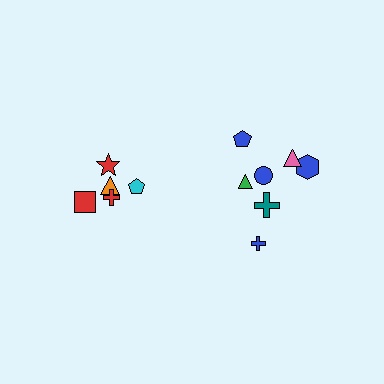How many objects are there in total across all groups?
There are 12 objects.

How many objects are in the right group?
There are 7 objects.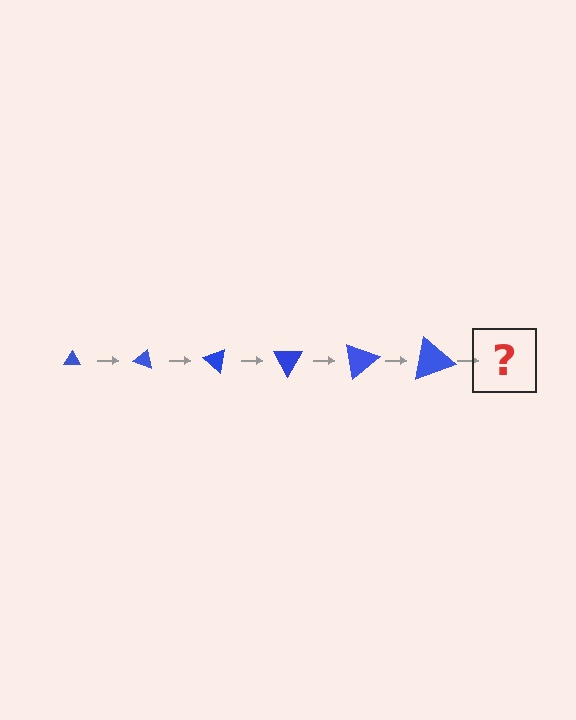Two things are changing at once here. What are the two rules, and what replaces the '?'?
The two rules are that the triangle grows larger each step and it rotates 20 degrees each step. The '?' should be a triangle, larger than the previous one and rotated 120 degrees from the start.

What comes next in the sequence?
The next element should be a triangle, larger than the previous one and rotated 120 degrees from the start.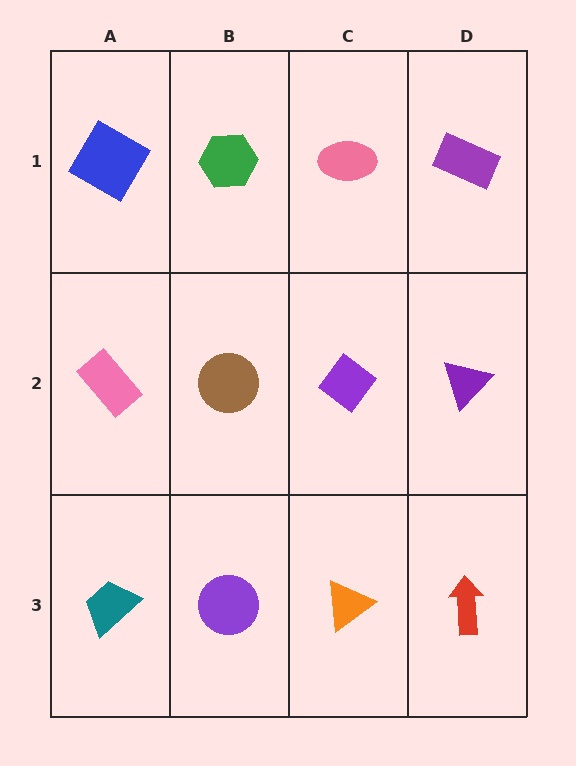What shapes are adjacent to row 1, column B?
A brown circle (row 2, column B), a blue diamond (row 1, column A), a pink ellipse (row 1, column C).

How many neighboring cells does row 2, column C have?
4.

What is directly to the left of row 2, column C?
A brown circle.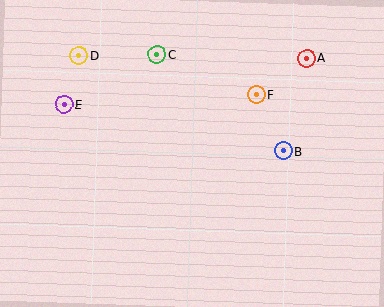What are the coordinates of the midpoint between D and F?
The midpoint between D and F is at (168, 75).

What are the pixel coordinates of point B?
Point B is at (283, 151).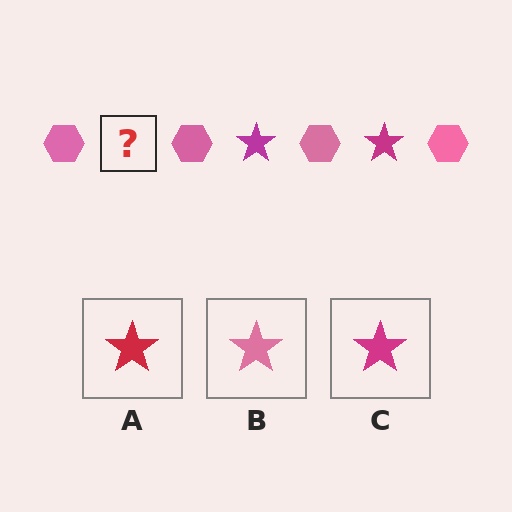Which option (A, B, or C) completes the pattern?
C.